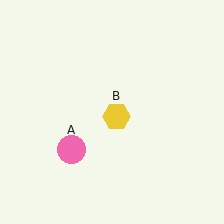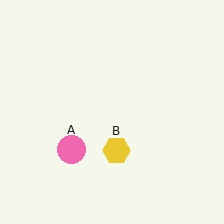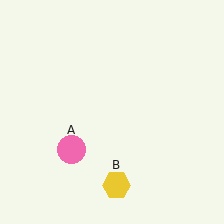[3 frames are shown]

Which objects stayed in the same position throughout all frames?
Pink circle (object A) remained stationary.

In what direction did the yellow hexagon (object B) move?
The yellow hexagon (object B) moved down.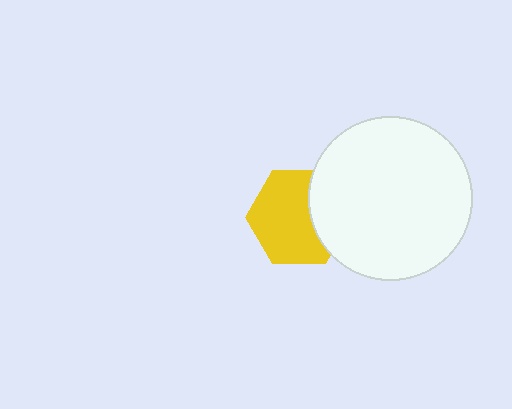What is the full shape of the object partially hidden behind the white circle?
The partially hidden object is a yellow hexagon.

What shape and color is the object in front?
The object in front is a white circle.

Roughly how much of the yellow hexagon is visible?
Most of it is visible (roughly 69%).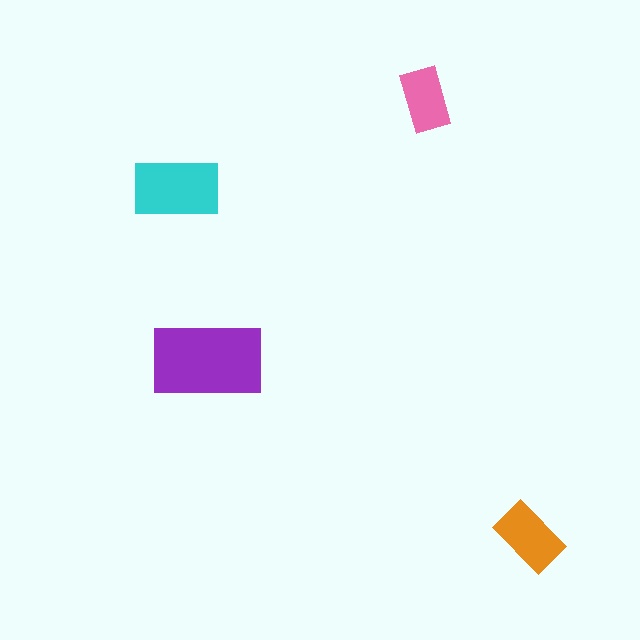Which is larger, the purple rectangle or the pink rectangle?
The purple one.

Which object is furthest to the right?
The orange rectangle is rightmost.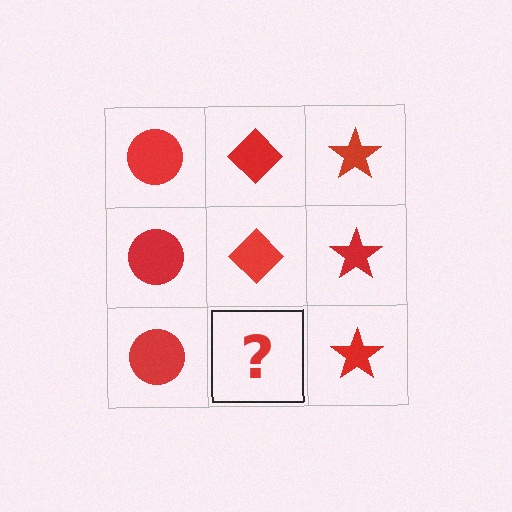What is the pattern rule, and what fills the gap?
The rule is that each column has a consistent shape. The gap should be filled with a red diamond.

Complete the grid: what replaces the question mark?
The question mark should be replaced with a red diamond.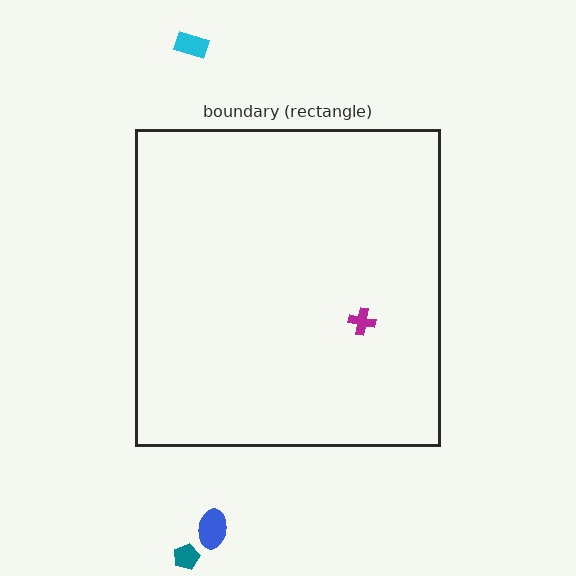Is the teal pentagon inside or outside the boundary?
Outside.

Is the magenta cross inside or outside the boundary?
Inside.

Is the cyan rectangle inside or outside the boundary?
Outside.